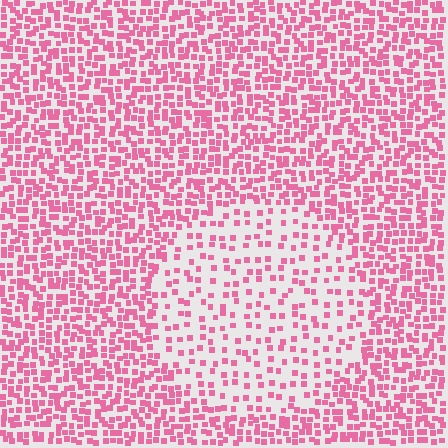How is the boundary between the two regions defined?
The boundary is defined by a change in element density (approximately 2.2x ratio). All elements are the same color, size, and shape.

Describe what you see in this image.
The image contains small pink elements arranged at two different densities. A circle-shaped region is visible where the elements are less densely packed than the surrounding area.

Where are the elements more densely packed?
The elements are more densely packed outside the circle boundary.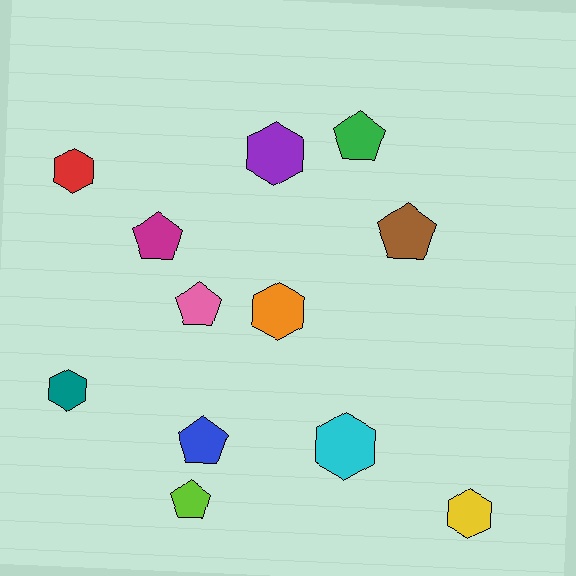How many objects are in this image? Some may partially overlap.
There are 12 objects.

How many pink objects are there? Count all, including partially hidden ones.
There is 1 pink object.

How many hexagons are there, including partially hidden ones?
There are 6 hexagons.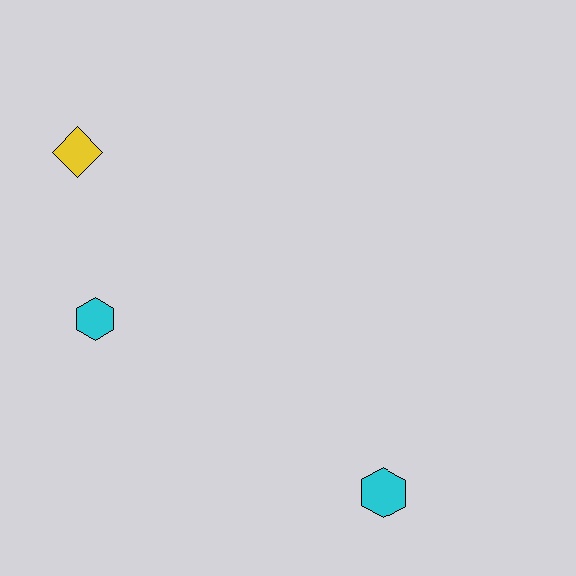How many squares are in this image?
There are no squares.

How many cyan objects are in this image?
There are 2 cyan objects.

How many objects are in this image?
There are 3 objects.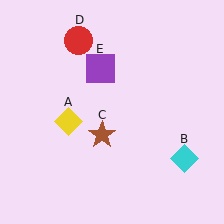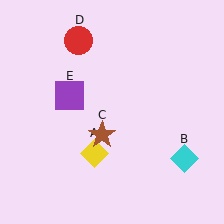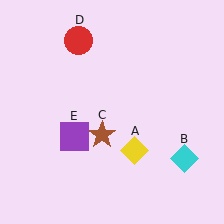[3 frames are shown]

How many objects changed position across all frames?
2 objects changed position: yellow diamond (object A), purple square (object E).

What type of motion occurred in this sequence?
The yellow diamond (object A), purple square (object E) rotated counterclockwise around the center of the scene.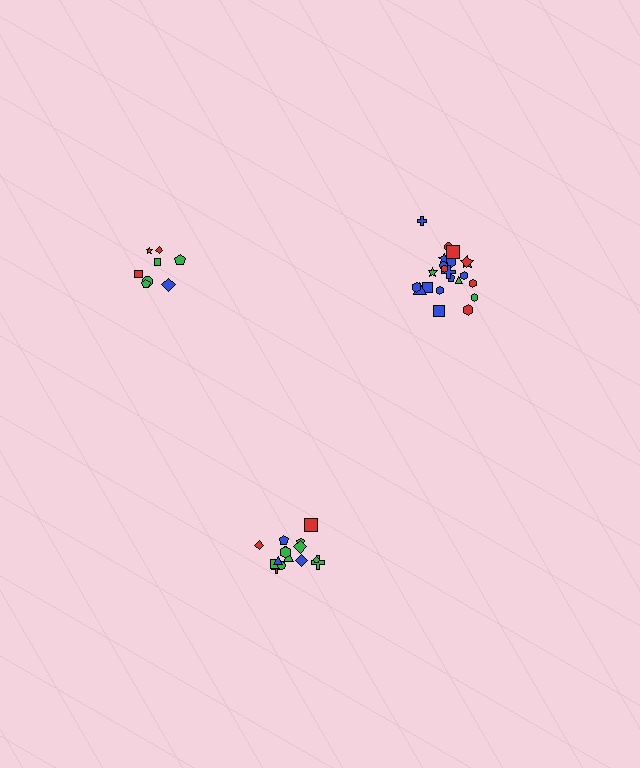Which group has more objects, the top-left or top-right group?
The top-right group.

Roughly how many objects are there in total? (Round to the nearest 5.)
Roughly 45 objects in total.